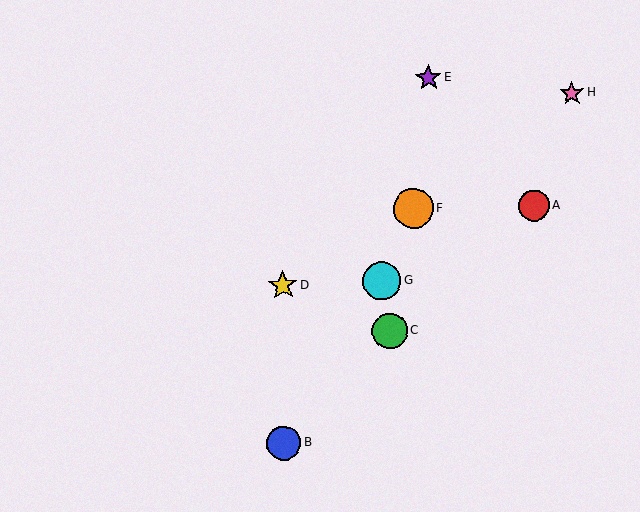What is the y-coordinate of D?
Object D is at y≈285.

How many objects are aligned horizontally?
2 objects (D, G) are aligned horizontally.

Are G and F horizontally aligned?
No, G is at y≈281 and F is at y≈208.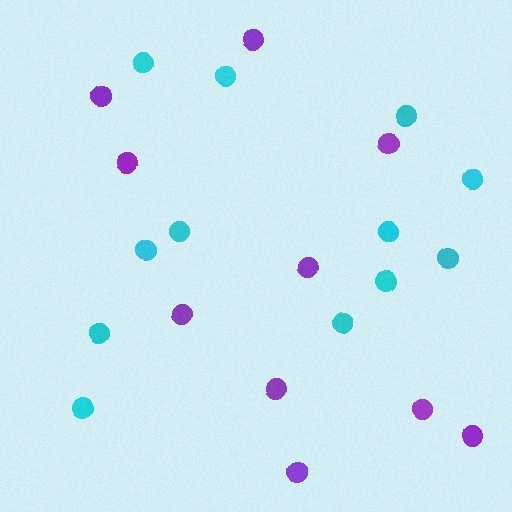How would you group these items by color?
There are 2 groups: one group of purple circles (10) and one group of cyan circles (12).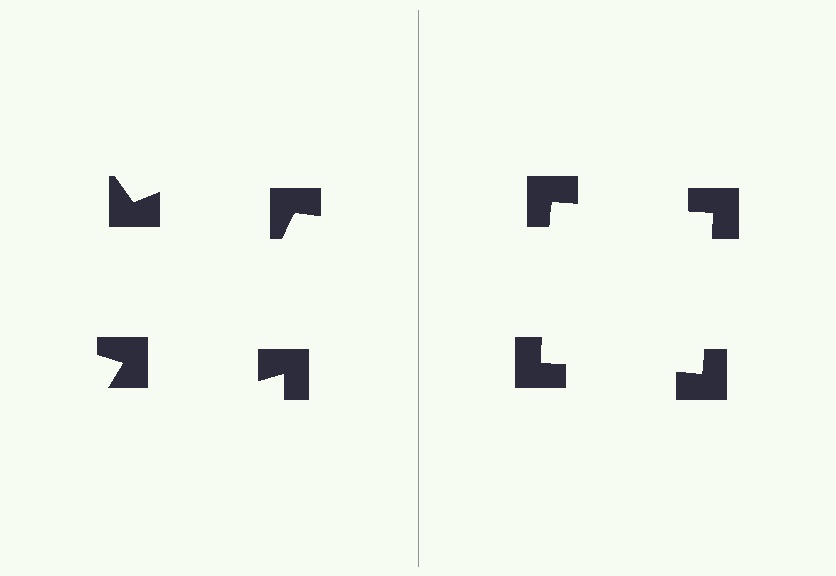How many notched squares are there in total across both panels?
8 — 4 on each side.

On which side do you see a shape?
An illusory square appears on the right side. On the left side the wedge cuts are rotated, so no coherent shape forms.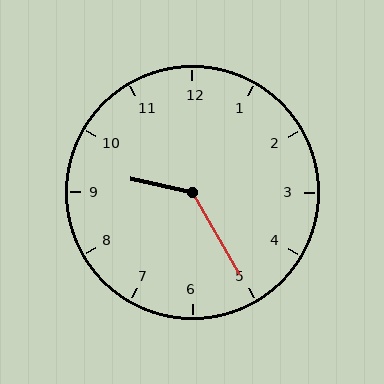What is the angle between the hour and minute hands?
Approximately 132 degrees.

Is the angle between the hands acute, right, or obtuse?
It is obtuse.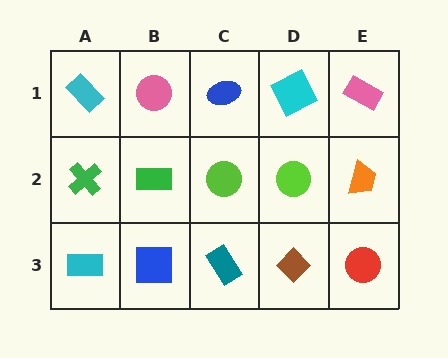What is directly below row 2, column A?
A cyan rectangle.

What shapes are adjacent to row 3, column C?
A lime circle (row 2, column C), a blue square (row 3, column B), a brown diamond (row 3, column D).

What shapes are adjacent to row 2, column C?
A blue ellipse (row 1, column C), a teal rectangle (row 3, column C), a green rectangle (row 2, column B), a lime circle (row 2, column D).